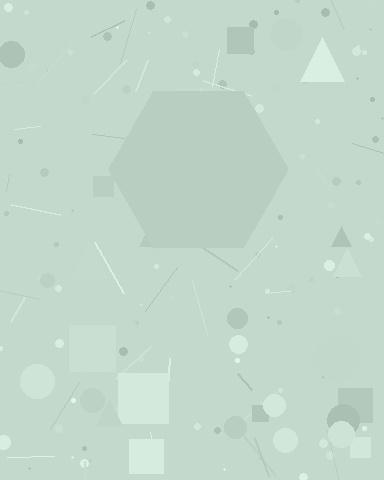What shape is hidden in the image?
A hexagon is hidden in the image.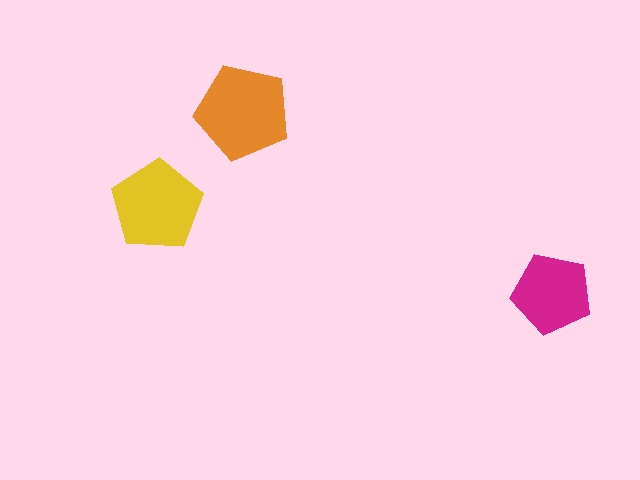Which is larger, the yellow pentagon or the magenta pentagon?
The yellow one.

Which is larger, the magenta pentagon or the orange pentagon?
The orange one.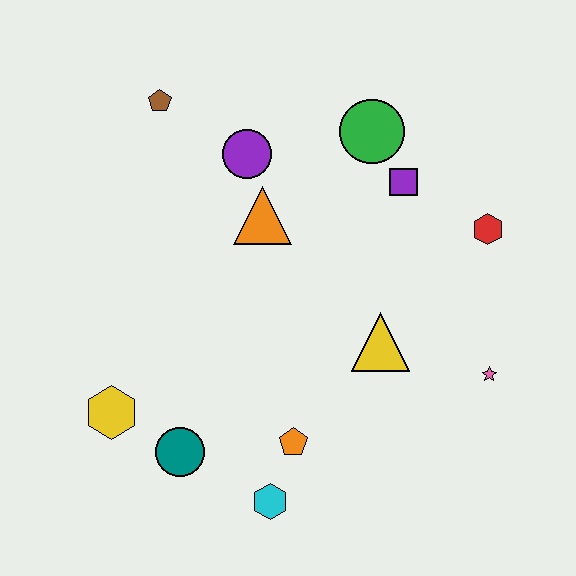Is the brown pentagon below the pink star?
No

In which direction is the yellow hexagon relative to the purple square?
The yellow hexagon is to the left of the purple square.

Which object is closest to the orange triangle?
The purple circle is closest to the orange triangle.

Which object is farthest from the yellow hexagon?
The red hexagon is farthest from the yellow hexagon.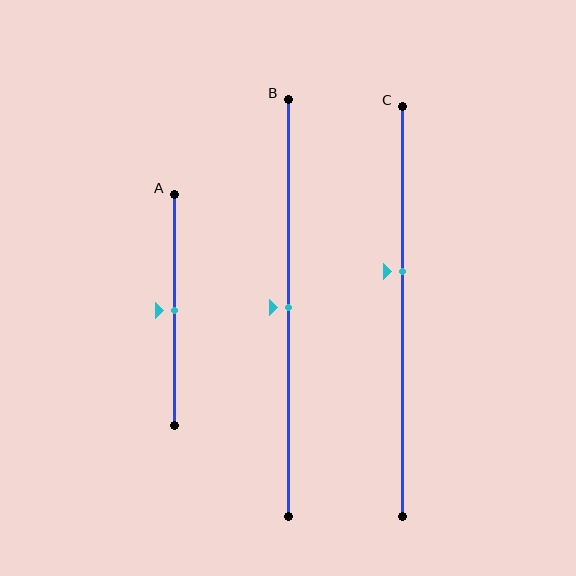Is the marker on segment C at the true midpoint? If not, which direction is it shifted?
No, the marker on segment C is shifted upward by about 10% of the segment length.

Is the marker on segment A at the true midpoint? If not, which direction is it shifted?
Yes, the marker on segment A is at the true midpoint.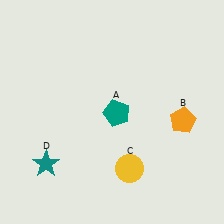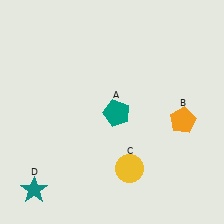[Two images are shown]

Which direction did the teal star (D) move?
The teal star (D) moved down.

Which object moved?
The teal star (D) moved down.